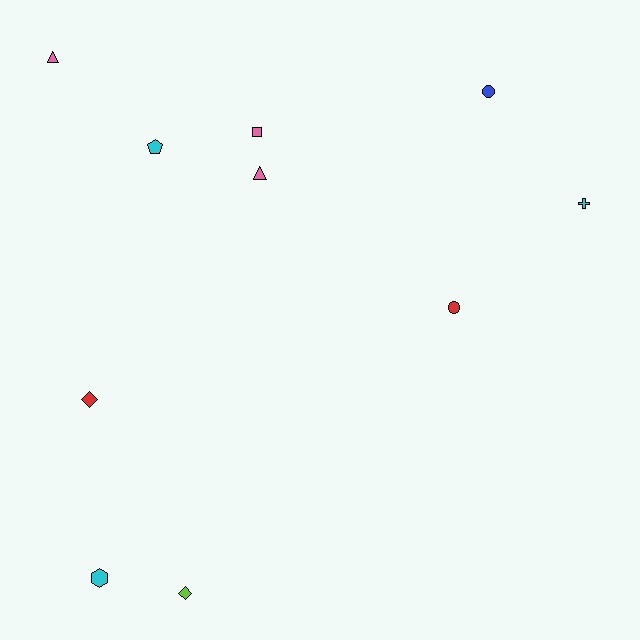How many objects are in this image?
There are 10 objects.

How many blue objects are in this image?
There is 1 blue object.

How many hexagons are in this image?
There is 1 hexagon.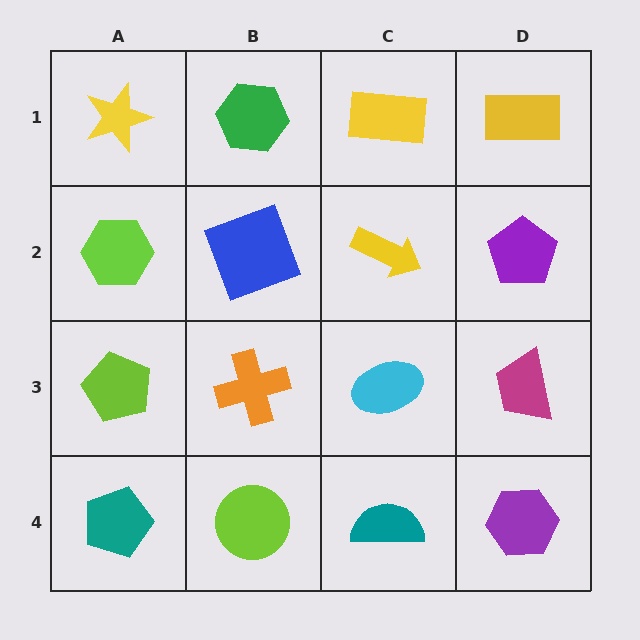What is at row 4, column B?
A lime circle.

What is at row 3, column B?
An orange cross.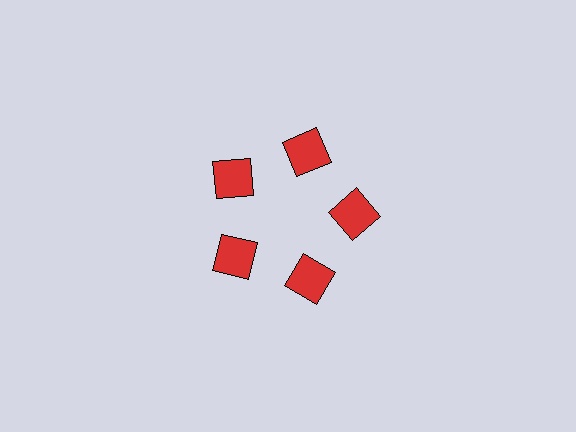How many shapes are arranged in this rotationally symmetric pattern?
There are 5 shapes, arranged in 5 groups of 1.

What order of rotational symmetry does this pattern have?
This pattern has 5-fold rotational symmetry.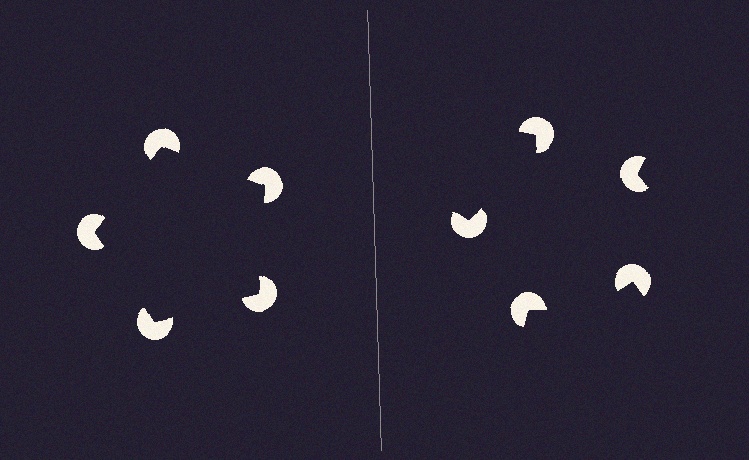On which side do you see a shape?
An illusory pentagon appears on the left side. On the right side the wedge cuts are rotated, so no coherent shape forms.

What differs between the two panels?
The pac-man discs are positioned identically on both sides; only the wedge orientations differ. On the left they align to a pentagon; on the right they are misaligned.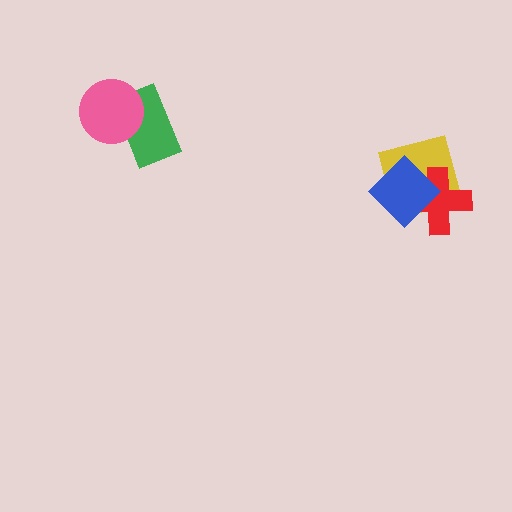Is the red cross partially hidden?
Yes, it is partially covered by another shape.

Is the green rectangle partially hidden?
Yes, it is partially covered by another shape.